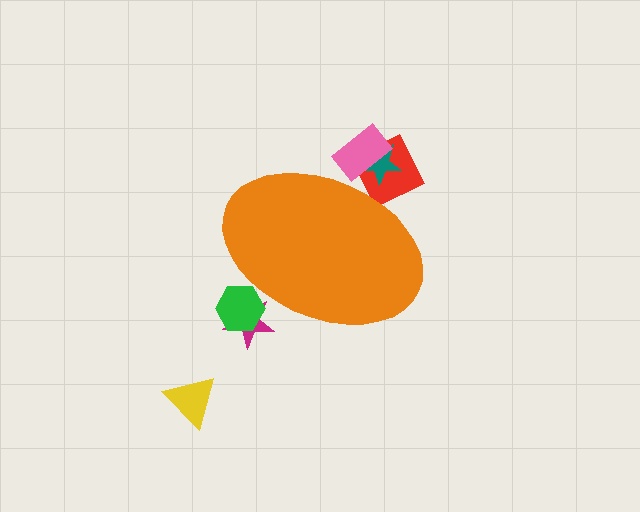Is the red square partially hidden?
Yes, the red square is partially hidden behind the orange ellipse.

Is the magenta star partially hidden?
Yes, the magenta star is partially hidden behind the orange ellipse.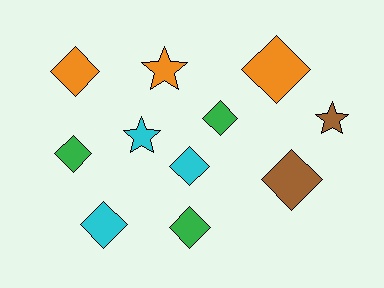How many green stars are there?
There are no green stars.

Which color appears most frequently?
Green, with 3 objects.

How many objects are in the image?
There are 11 objects.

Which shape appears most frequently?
Diamond, with 8 objects.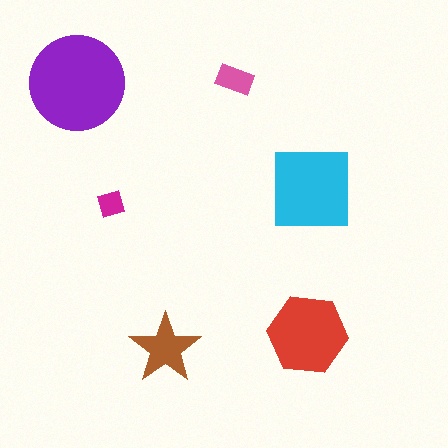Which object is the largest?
The purple circle.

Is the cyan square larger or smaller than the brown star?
Larger.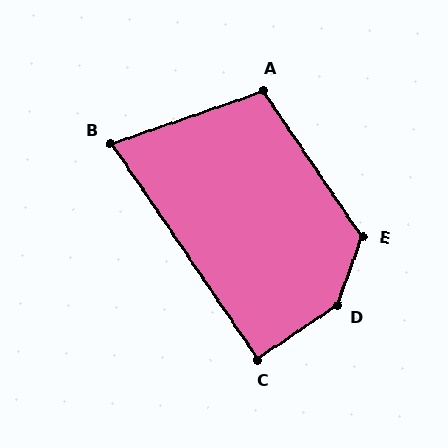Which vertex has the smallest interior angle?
B, at approximately 75 degrees.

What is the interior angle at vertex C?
Approximately 90 degrees (approximately right).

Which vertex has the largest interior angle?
D, at approximately 145 degrees.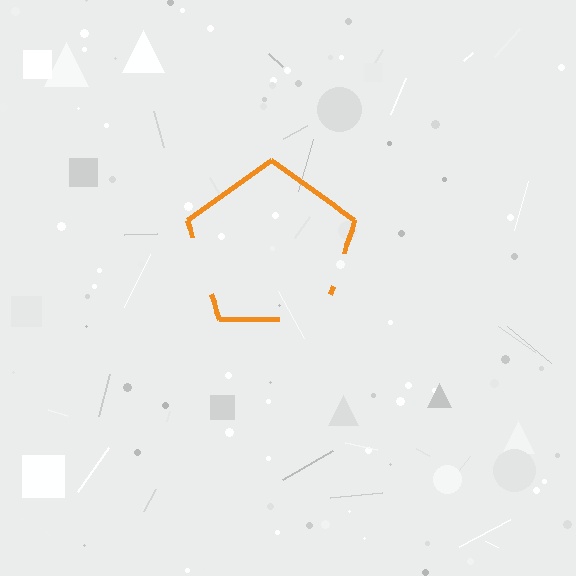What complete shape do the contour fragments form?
The contour fragments form a pentagon.